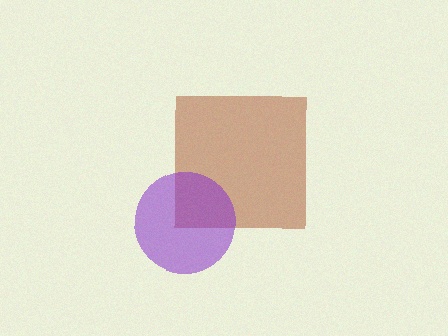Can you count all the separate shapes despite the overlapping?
Yes, there are 2 separate shapes.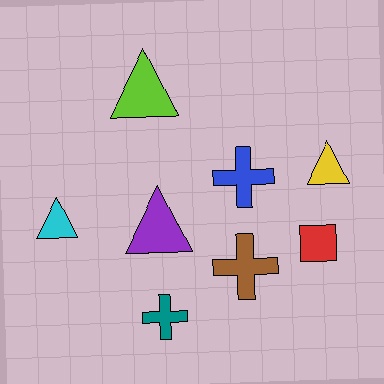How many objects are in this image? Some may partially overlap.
There are 8 objects.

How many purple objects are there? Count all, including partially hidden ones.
There is 1 purple object.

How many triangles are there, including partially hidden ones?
There are 4 triangles.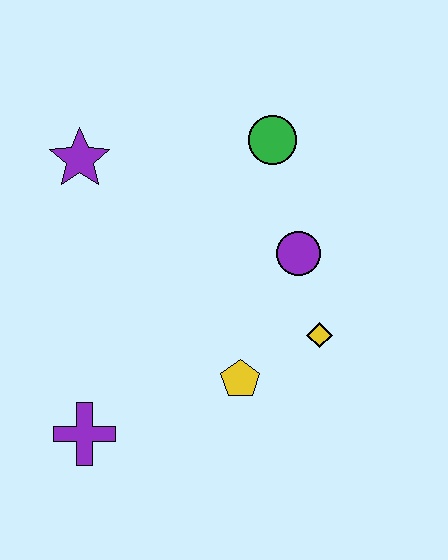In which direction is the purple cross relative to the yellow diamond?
The purple cross is to the left of the yellow diamond.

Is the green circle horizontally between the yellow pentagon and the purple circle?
Yes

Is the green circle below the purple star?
No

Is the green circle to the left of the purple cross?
No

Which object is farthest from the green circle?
The purple cross is farthest from the green circle.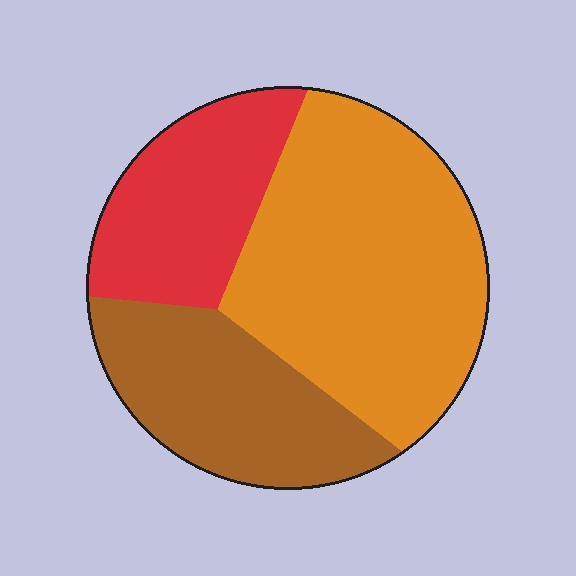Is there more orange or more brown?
Orange.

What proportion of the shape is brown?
Brown takes up about one quarter (1/4) of the shape.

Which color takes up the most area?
Orange, at roughly 50%.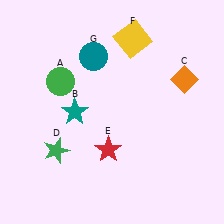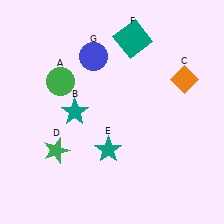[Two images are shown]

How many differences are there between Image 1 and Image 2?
There are 3 differences between the two images.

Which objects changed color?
E changed from red to teal. F changed from yellow to teal. G changed from teal to blue.